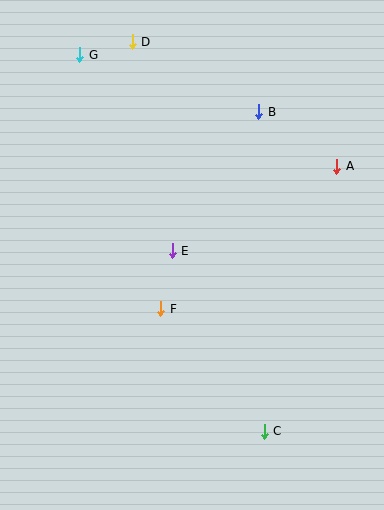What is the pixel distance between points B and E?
The distance between B and E is 164 pixels.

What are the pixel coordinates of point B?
Point B is at (259, 112).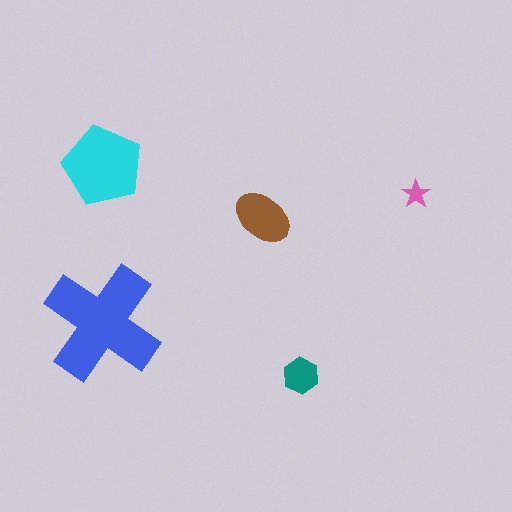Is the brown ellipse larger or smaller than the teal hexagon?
Larger.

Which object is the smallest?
The pink star.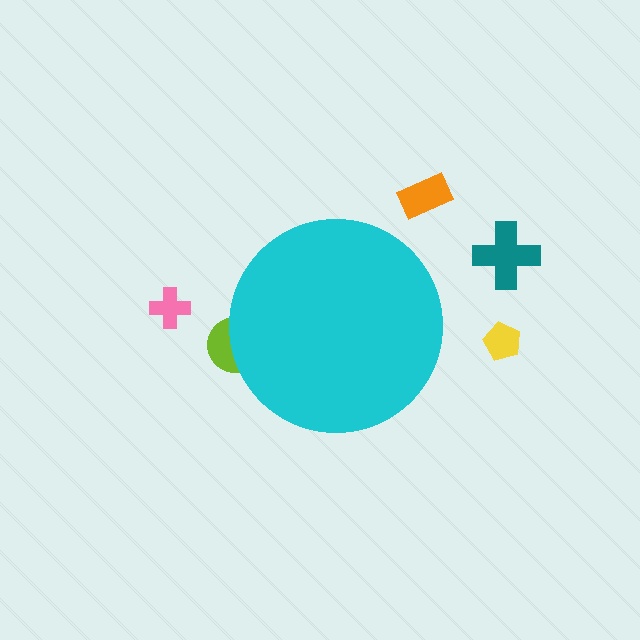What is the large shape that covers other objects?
A cyan circle.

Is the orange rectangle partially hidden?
No, the orange rectangle is fully visible.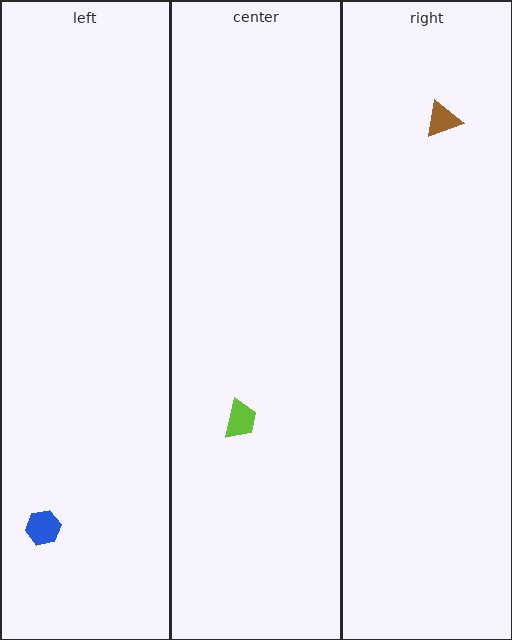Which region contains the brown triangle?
The right region.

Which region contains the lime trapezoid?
The center region.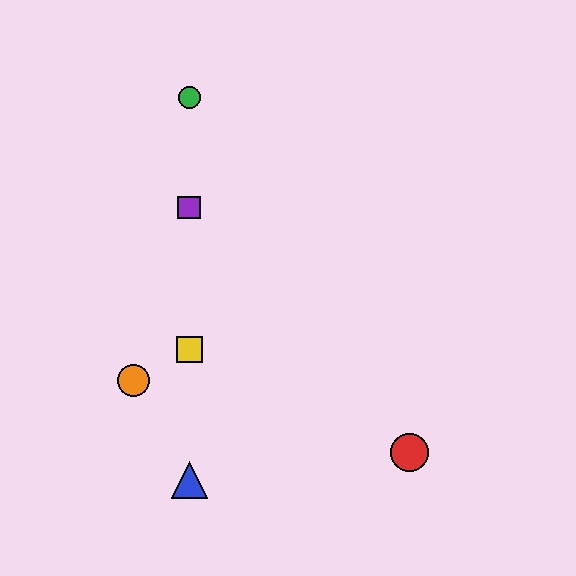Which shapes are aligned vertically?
The blue triangle, the green circle, the yellow square, the purple square are aligned vertically.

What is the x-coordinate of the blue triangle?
The blue triangle is at x≈189.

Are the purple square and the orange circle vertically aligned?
No, the purple square is at x≈189 and the orange circle is at x≈134.